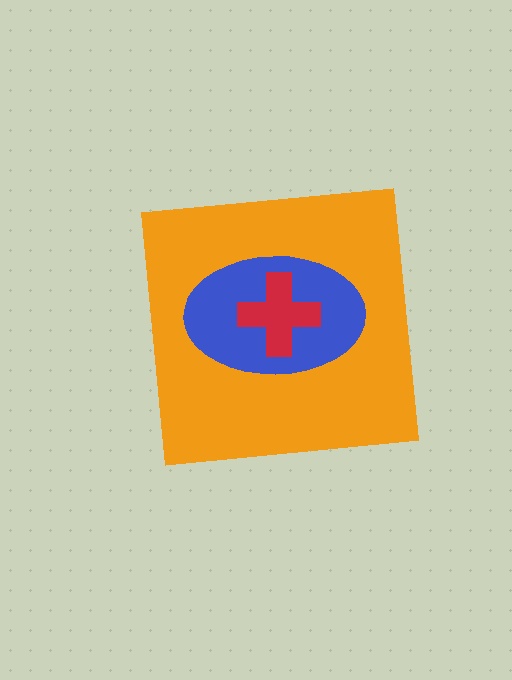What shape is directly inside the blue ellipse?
The red cross.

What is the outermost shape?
The orange square.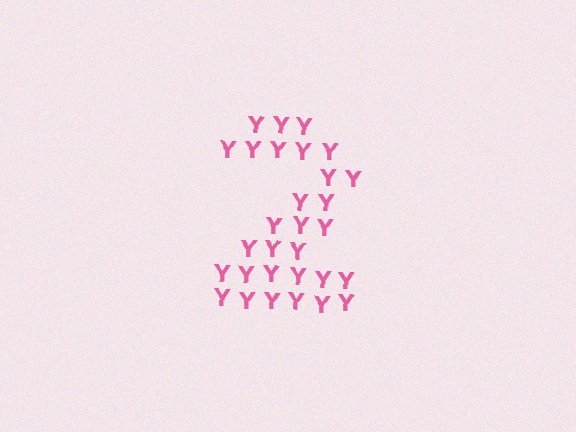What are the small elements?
The small elements are letter Y's.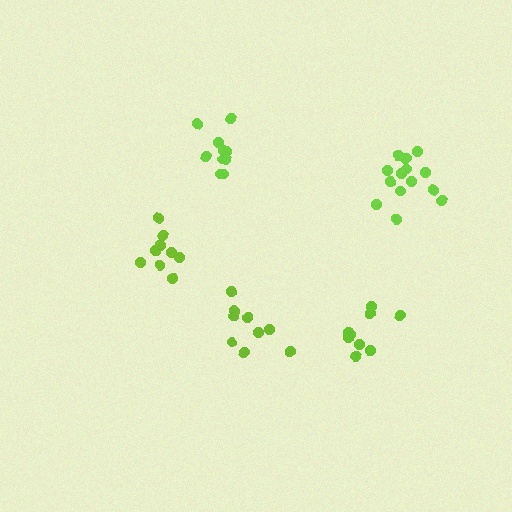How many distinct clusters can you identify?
There are 5 distinct clusters.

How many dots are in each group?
Group 1: 9 dots, Group 2: 14 dots, Group 3: 9 dots, Group 4: 10 dots, Group 5: 9 dots (51 total).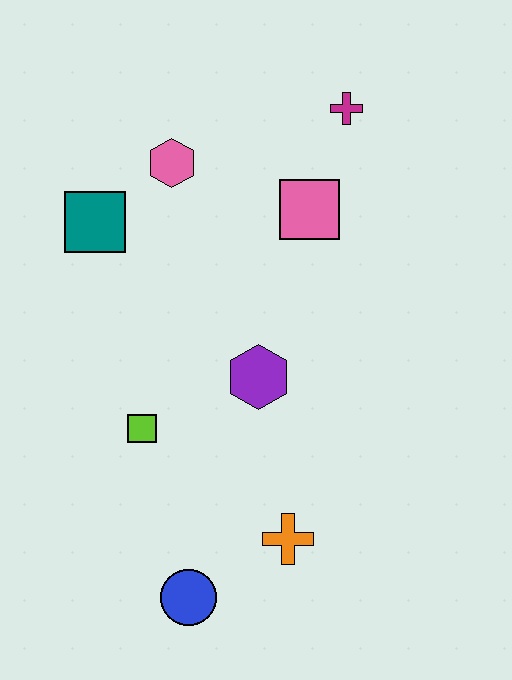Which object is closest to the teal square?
The pink hexagon is closest to the teal square.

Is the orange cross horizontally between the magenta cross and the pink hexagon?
Yes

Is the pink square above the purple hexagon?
Yes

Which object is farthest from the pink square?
The blue circle is farthest from the pink square.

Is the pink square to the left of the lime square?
No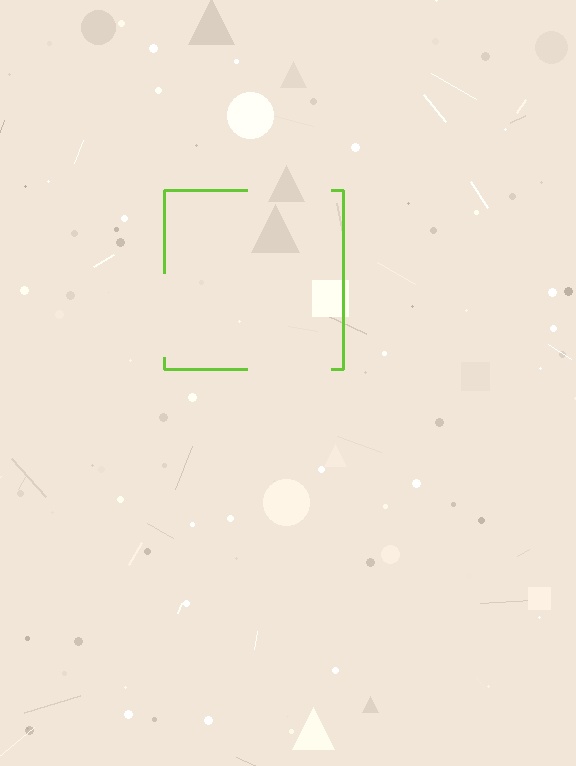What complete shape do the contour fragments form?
The contour fragments form a square.